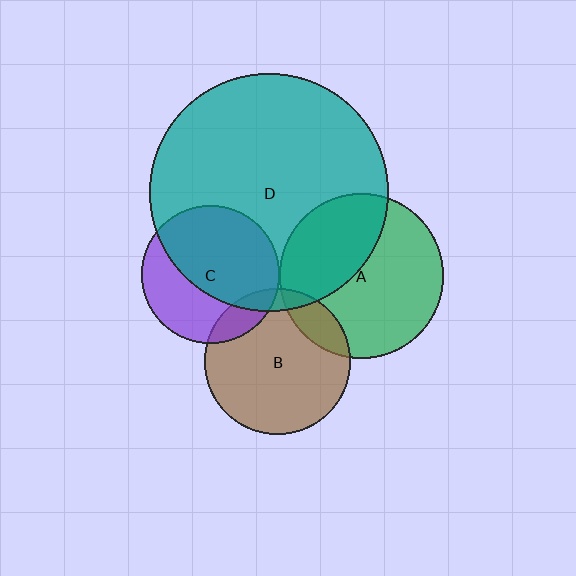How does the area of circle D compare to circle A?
Approximately 2.1 times.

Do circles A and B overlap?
Yes.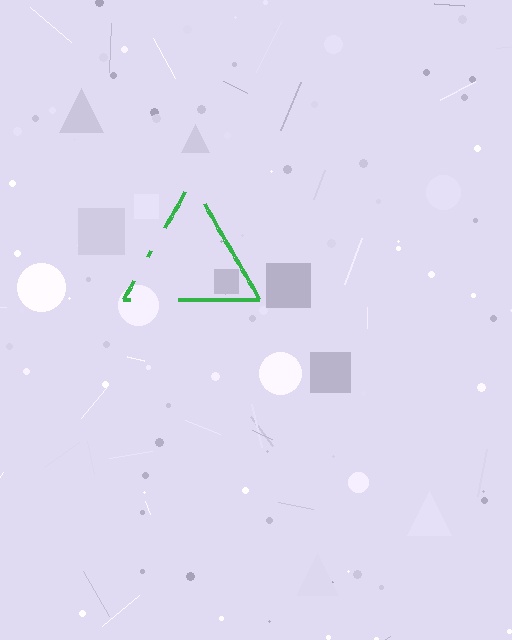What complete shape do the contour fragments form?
The contour fragments form a triangle.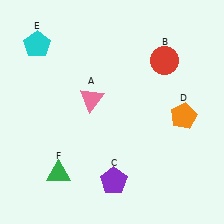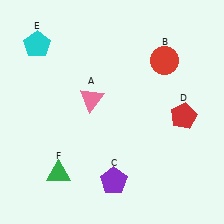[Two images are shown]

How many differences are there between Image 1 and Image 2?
There is 1 difference between the two images.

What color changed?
The pentagon (D) changed from orange in Image 1 to red in Image 2.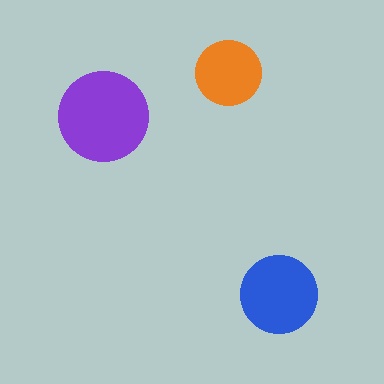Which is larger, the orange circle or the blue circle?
The blue one.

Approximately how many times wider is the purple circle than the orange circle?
About 1.5 times wider.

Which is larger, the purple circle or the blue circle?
The purple one.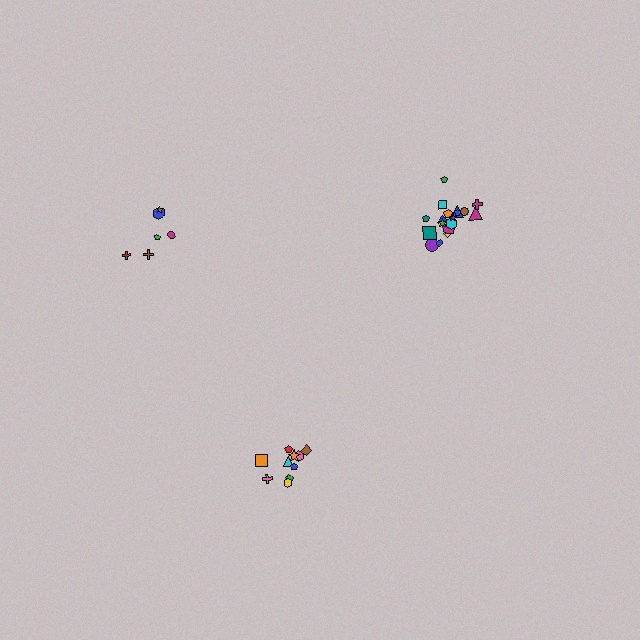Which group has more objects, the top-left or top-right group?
The top-right group.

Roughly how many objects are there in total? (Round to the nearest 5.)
Roughly 35 objects in total.